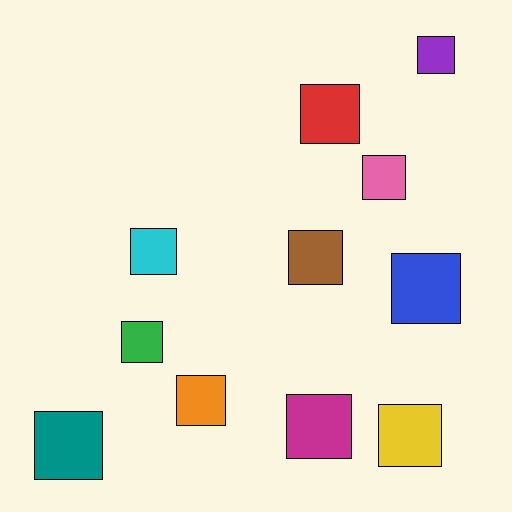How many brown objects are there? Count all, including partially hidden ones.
There is 1 brown object.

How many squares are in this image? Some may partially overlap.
There are 11 squares.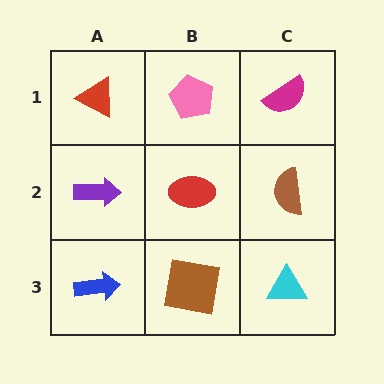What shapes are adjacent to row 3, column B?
A red ellipse (row 2, column B), a blue arrow (row 3, column A), a cyan triangle (row 3, column C).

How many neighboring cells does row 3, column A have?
2.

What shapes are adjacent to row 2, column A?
A red triangle (row 1, column A), a blue arrow (row 3, column A), a red ellipse (row 2, column B).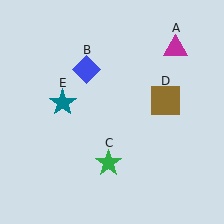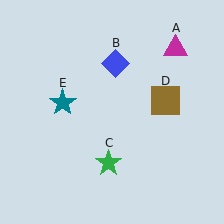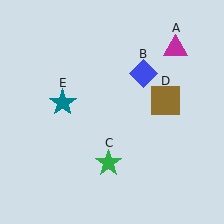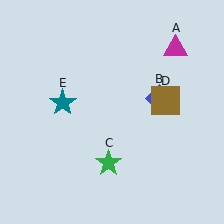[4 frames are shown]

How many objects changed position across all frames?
1 object changed position: blue diamond (object B).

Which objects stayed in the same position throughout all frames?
Magenta triangle (object A) and green star (object C) and brown square (object D) and teal star (object E) remained stationary.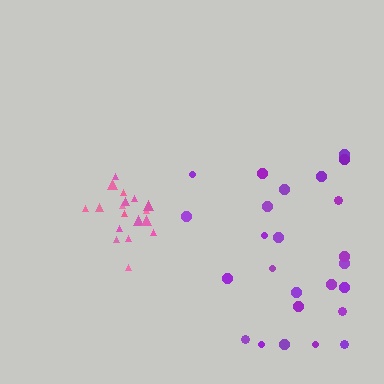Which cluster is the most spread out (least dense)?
Purple.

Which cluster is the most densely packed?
Pink.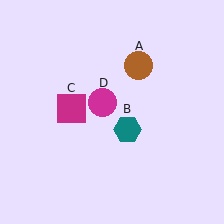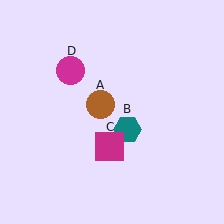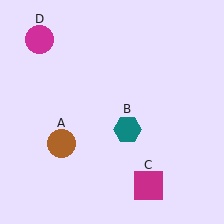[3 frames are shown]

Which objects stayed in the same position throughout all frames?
Teal hexagon (object B) remained stationary.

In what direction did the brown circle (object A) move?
The brown circle (object A) moved down and to the left.